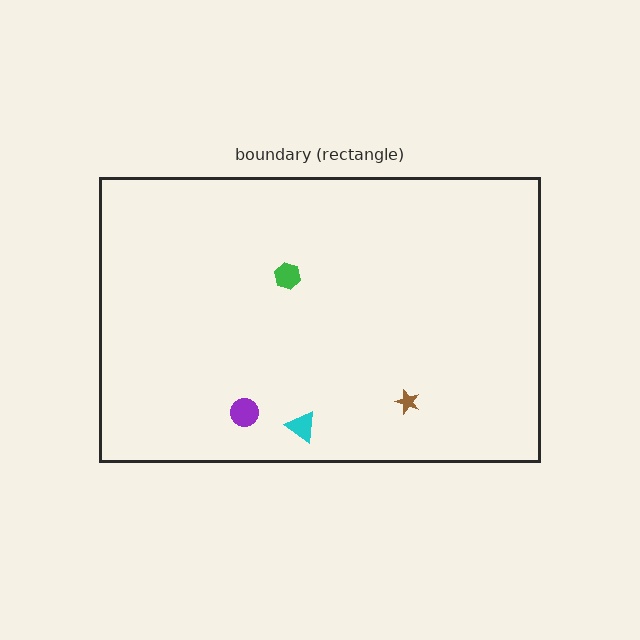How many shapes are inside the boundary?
4 inside, 0 outside.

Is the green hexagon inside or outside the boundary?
Inside.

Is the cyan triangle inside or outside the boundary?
Inside.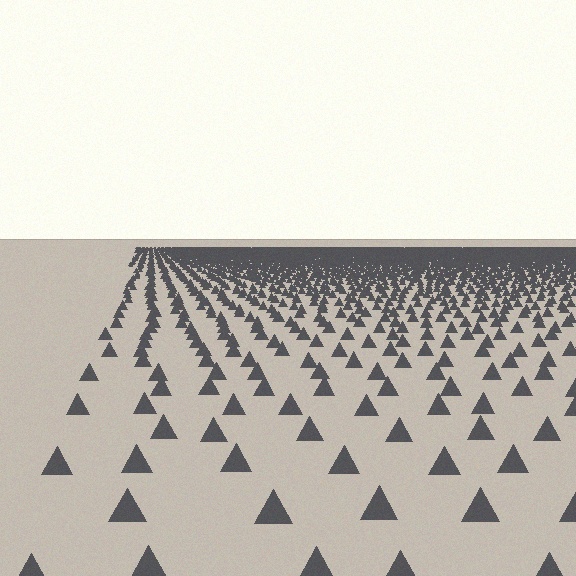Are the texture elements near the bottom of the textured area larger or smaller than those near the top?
Larger. Near the bottom, elements are closer to the viewer and appear at a bigger on-screen size.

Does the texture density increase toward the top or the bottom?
Density increases toward the top.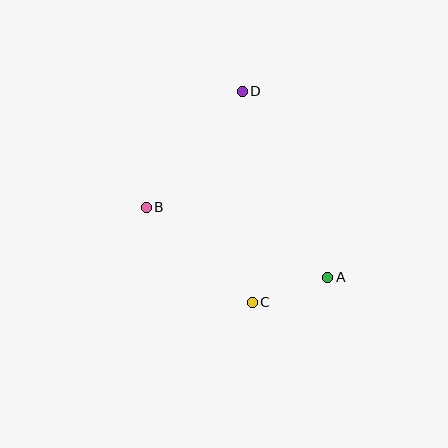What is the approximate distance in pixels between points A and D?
The distance between A and D is approximately 205 pixels.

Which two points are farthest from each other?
Points C and D are farthest from each other.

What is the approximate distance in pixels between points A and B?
The distance between A and B is approximately 194 pixels.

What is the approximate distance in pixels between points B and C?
The distance between B and C is approximately 142 pixels.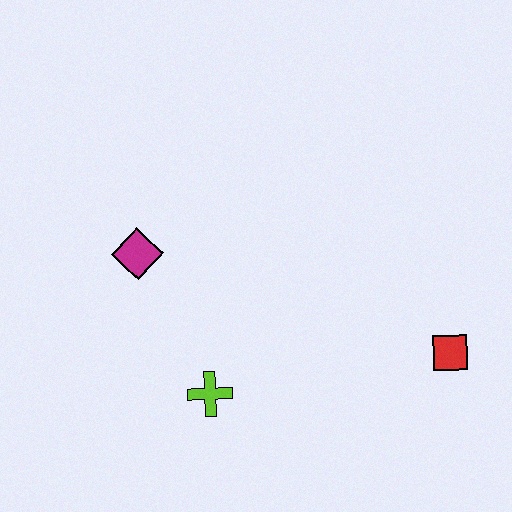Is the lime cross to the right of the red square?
No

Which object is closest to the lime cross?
The magenta diamond is closest to the lime cross.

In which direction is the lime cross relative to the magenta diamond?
The lime cross is below the magenta diamond.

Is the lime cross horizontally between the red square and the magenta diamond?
Yes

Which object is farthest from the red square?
The magenta diamond is farthest from the red square.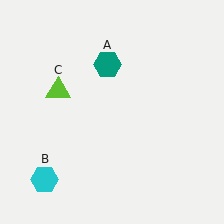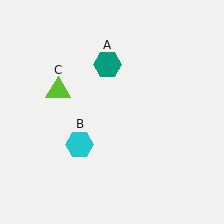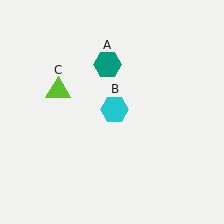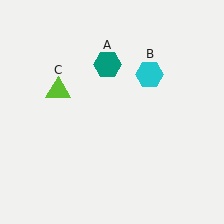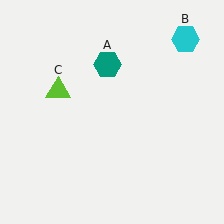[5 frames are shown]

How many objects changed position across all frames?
1 object changed position: cyan hexagon (object B).